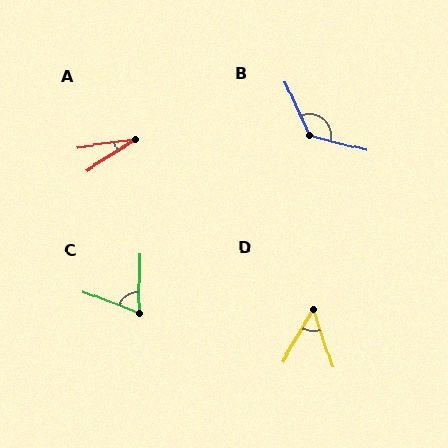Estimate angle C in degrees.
Approximately 69 degrees.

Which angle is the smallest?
A, at approximately 24 degrees.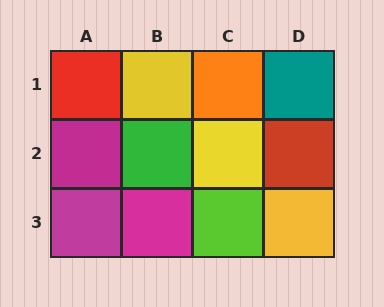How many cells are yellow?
3 cells are yellow.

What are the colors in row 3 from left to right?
Magenta, magenta, lime, yellow.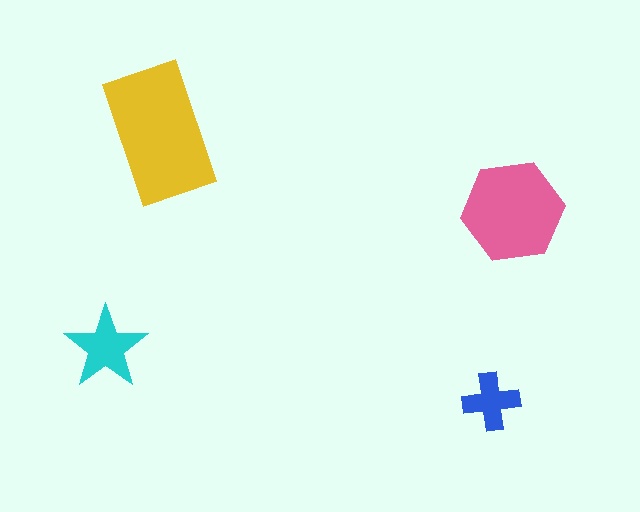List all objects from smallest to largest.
The blue cross, the cyan star, the pink hexagon, the yellow rectangle.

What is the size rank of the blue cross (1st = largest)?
4th.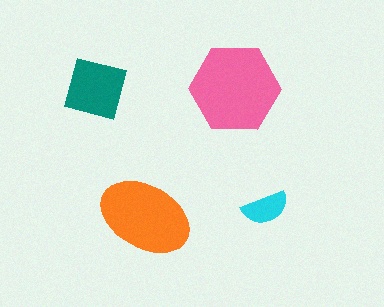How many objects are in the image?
There are 4 objects in the image.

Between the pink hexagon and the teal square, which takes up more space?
The pink hexagon.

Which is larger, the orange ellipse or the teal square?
The orange ellipse.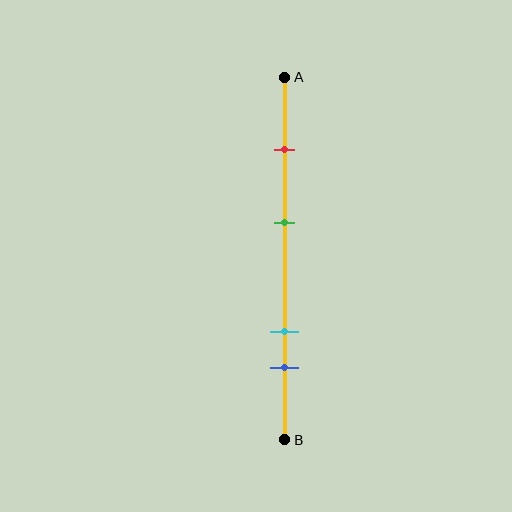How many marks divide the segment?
There are 4 marks dividing the segment.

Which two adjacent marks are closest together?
The cyan and blue marks are the closest adjacent pair.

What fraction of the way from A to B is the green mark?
The green mark is approximately 40% (0.4) of the way from A to B.